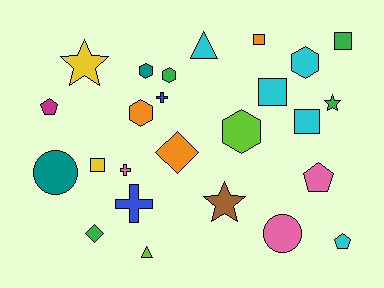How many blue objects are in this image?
There are 2 blue objects.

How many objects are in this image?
There are 25 objects.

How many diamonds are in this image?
There are 2 diamonds.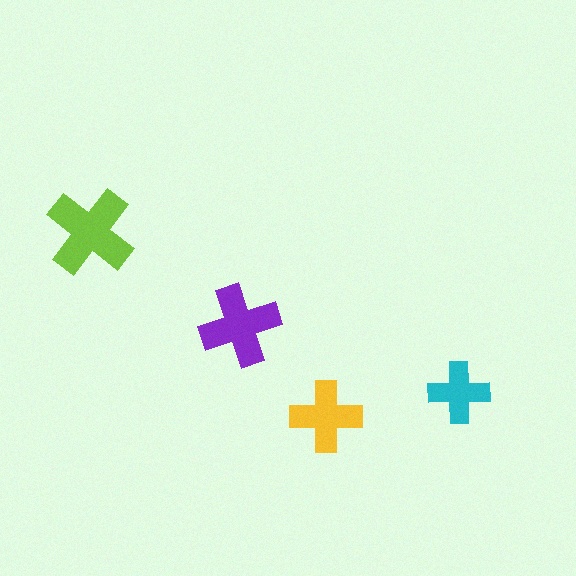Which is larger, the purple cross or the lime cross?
The lime one.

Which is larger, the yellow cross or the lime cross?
The lime one.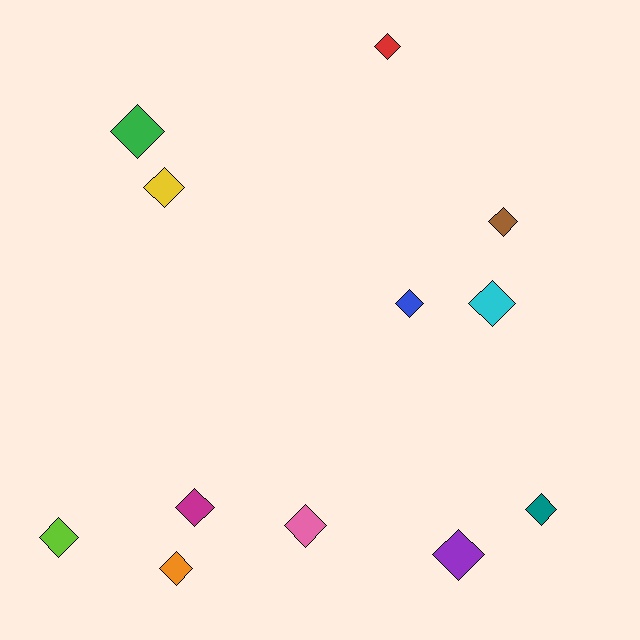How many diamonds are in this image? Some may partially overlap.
There are 12 diamonds.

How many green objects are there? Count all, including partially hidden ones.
There is 1 green object.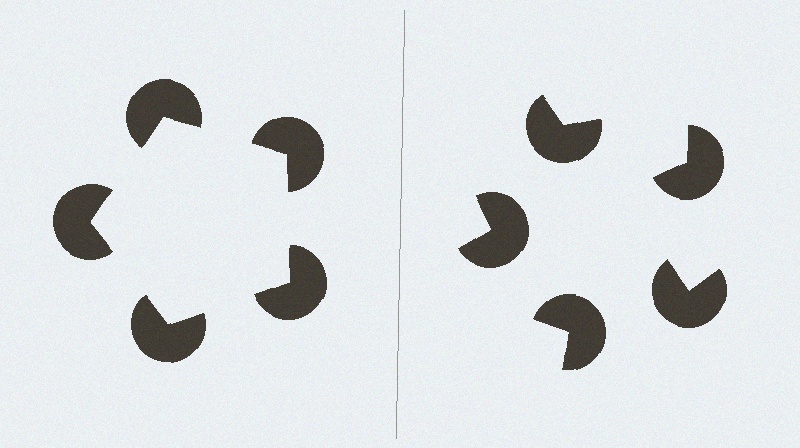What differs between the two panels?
The pac-man discs are positioned identically on both sides; only the wedge orientations differ. On the left they align to a pentagon; on the right they are misaligned.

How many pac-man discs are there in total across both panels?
10 — 5 on each side.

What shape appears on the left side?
An illusory pentagon.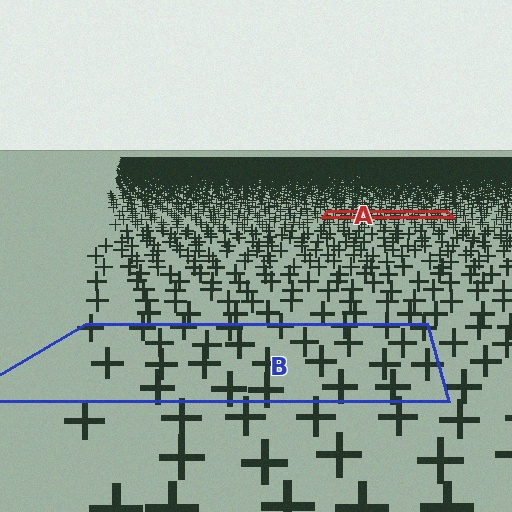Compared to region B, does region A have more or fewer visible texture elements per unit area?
Region A has more texture elements per unit area — they are packed more densely because it is farther away.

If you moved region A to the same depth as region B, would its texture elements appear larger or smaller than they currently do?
They would appear larger. At a closer depth, the same texture elements are projected at a bigger on-screen size.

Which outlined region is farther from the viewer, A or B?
Region A is farther from the viewer — the texture elements inside it appear smaller and more densely packed.